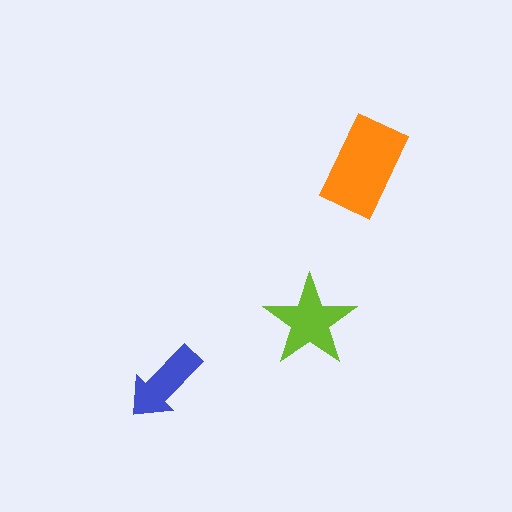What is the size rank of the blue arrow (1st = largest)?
3rd.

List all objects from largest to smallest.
The orange rectangle, the lime star, the blue arrow.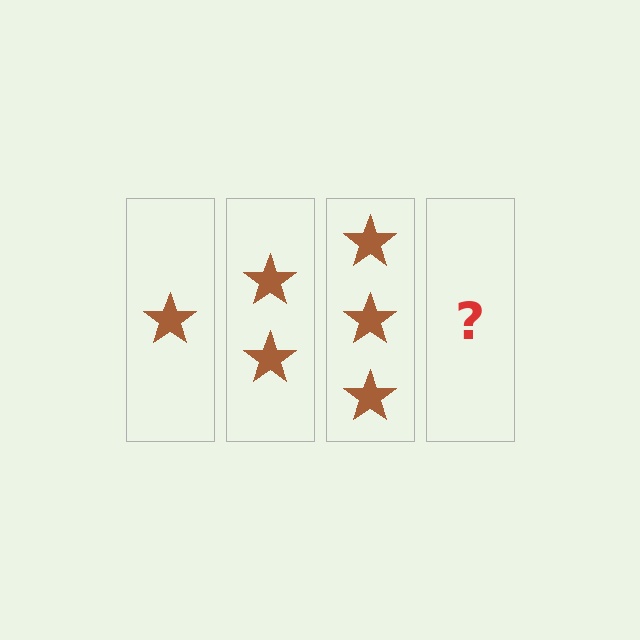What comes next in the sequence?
The next element should be 4 stars.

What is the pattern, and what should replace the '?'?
The pattern is that each step adds one more star. The '?' should be 4 stars.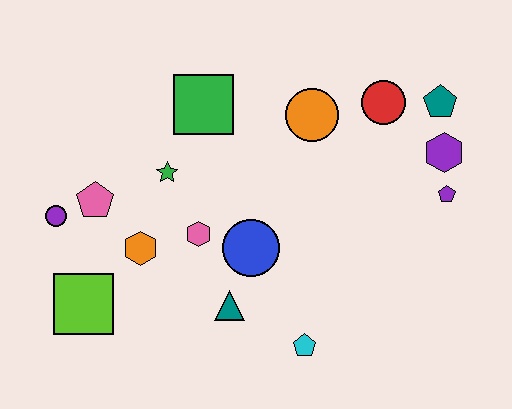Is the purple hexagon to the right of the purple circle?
Yes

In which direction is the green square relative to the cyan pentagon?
The green square is above the cyan pentagon.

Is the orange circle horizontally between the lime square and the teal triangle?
No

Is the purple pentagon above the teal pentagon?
No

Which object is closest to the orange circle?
The red circle is closest to the orange circle.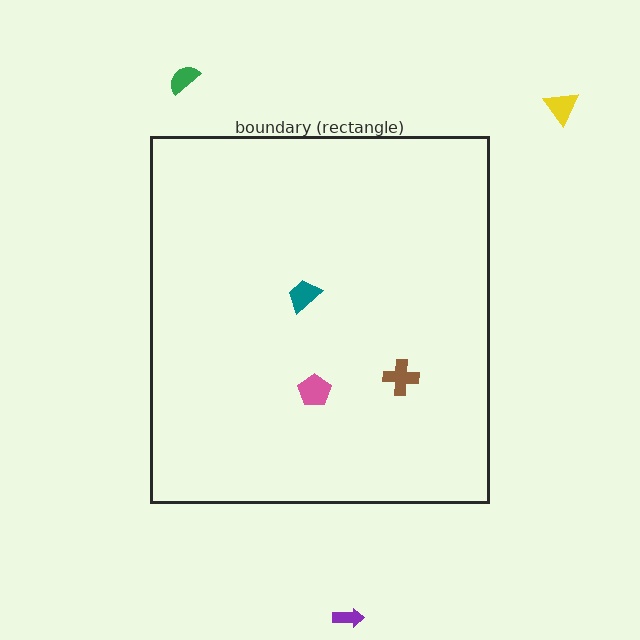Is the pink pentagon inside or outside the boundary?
Inside.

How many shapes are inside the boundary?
3 inside, 3 outside.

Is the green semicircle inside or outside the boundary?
Outside.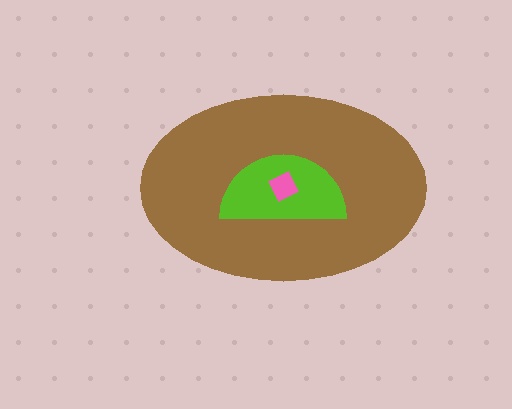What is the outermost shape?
The brown ellipse.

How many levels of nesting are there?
3.